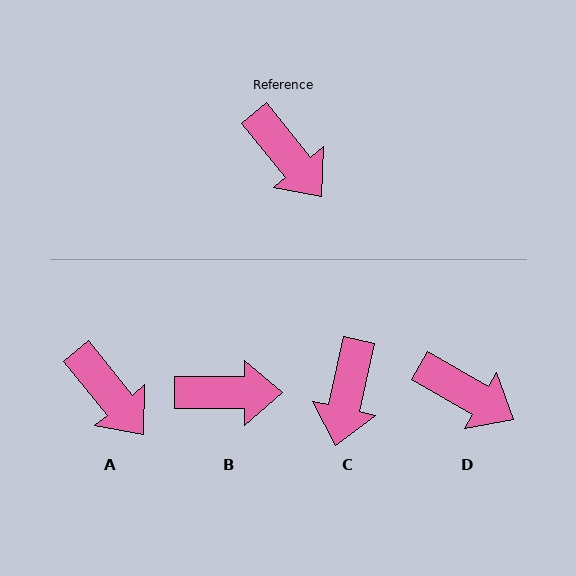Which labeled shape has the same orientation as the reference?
A.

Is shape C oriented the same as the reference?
No, it is off by about 51 degrees.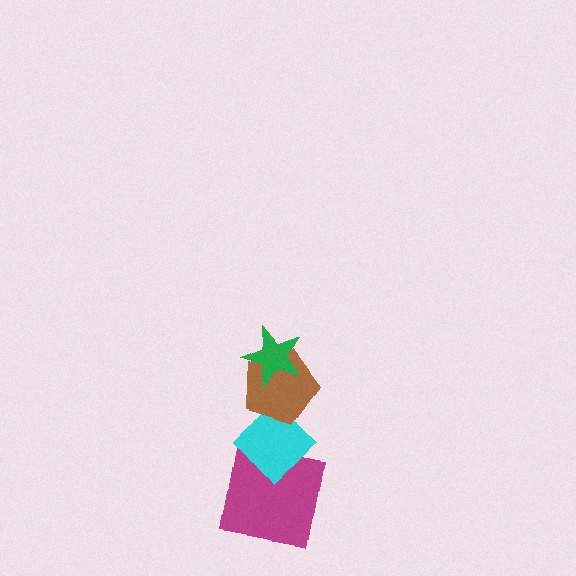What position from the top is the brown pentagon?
The brown pentagon is 2nd from the top.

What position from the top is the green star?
The green star is 1st from the top.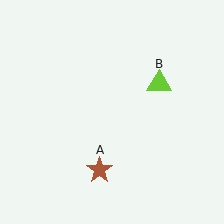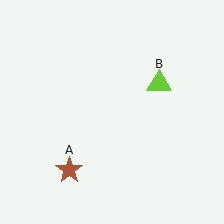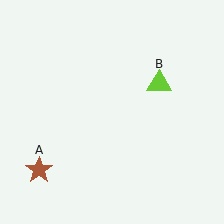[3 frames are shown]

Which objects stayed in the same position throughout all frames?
Lime triangle (object B) remained stationary.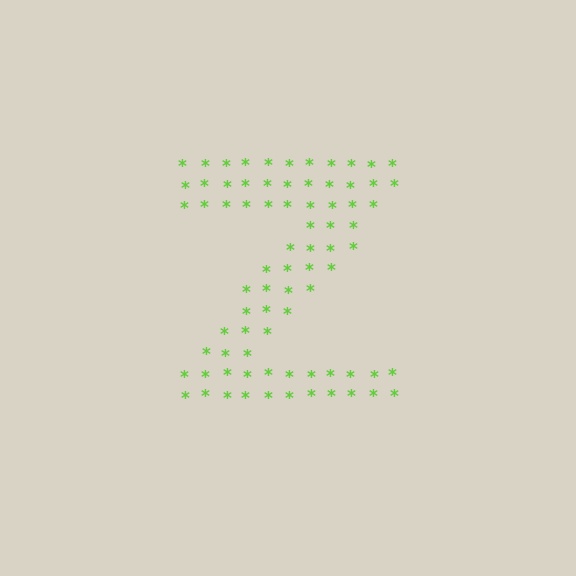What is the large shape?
The large shape is the letter Z.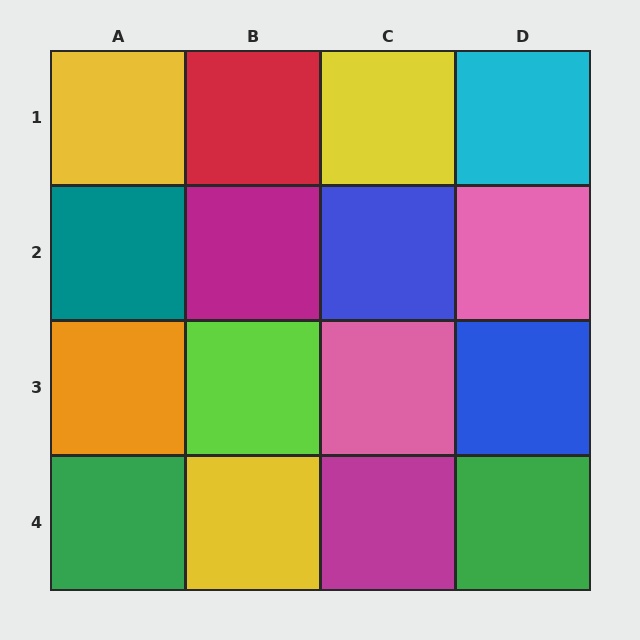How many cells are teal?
1 cell is teal.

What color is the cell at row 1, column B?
Red.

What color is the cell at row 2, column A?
Teal.